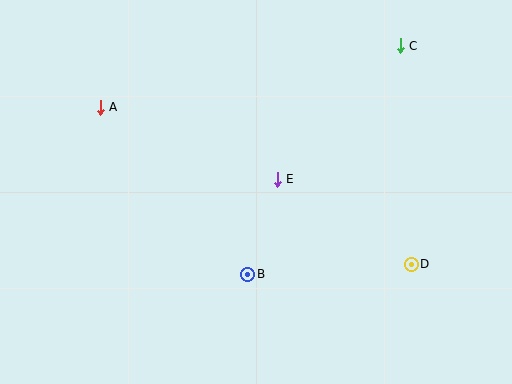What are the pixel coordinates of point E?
Point E is at (277, 179).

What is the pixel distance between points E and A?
The distance between E and A is 191 pixels.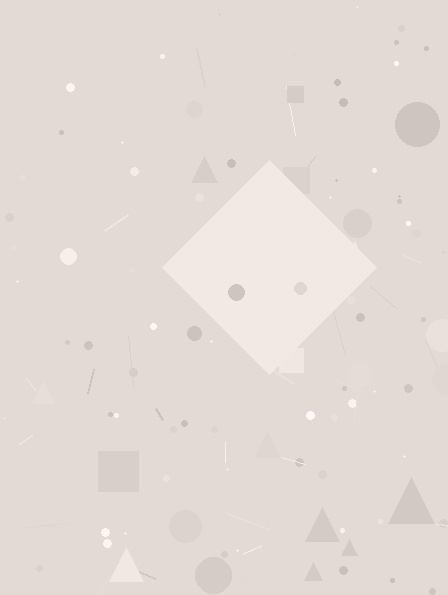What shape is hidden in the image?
A diamond is hidden in the image.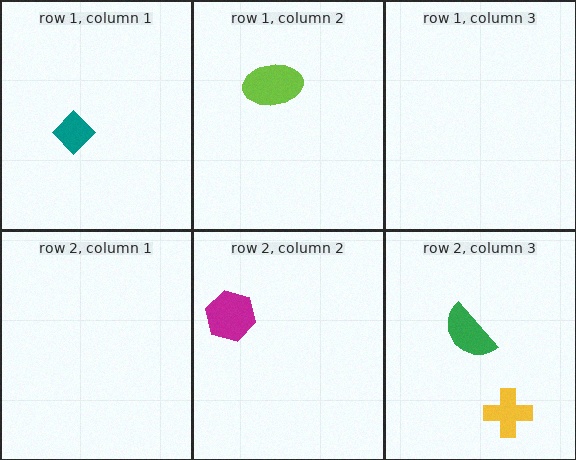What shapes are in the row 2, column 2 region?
The magenta hexagon.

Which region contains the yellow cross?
The row 2, column 3 region.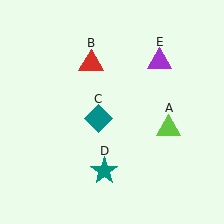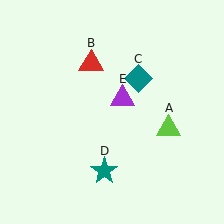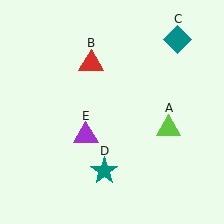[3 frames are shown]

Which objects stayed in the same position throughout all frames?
Lime triangle (object A) and red triangle (object B) and teal star (object D) remained stationary.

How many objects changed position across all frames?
2 objects changed position: teal diamond (object C), purple triangle (object E).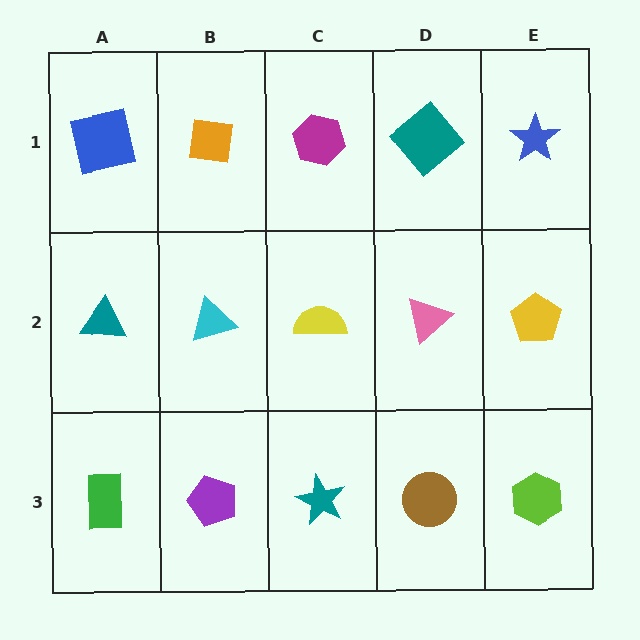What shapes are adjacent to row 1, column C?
A yellow semicircle (row 2, column C), an orange square (row 1, column B), a teal diamond (row 1, column D).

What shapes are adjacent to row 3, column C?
A yellow semicircle (row 2, column C), a purple pentagon (row 3, column B), a brown circle (row 3, column D).